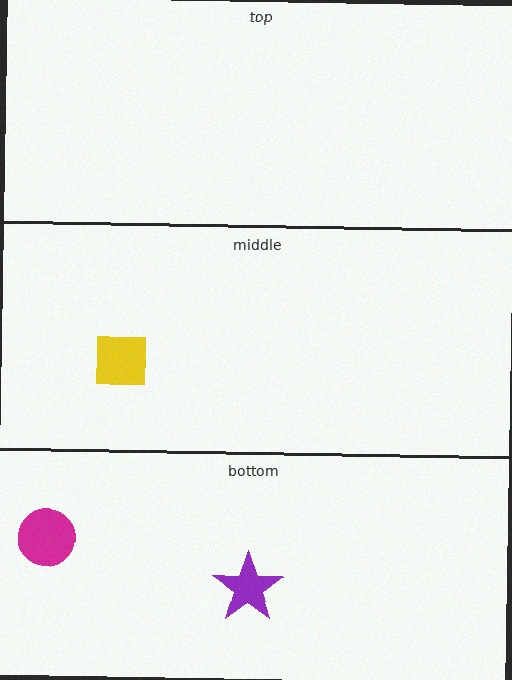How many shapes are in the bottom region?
2.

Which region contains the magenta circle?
The bottom region.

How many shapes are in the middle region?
1.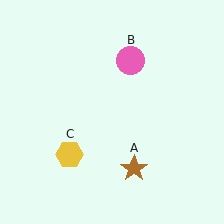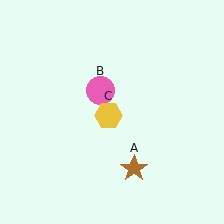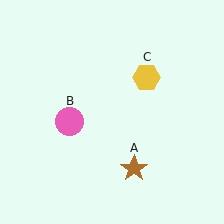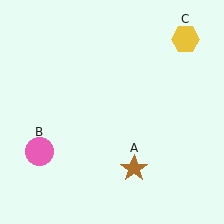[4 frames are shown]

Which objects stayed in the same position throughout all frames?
Brown star (object A) remained stationary.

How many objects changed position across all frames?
2 objects changed position: pink circle (object B), yellow hexagon (object C).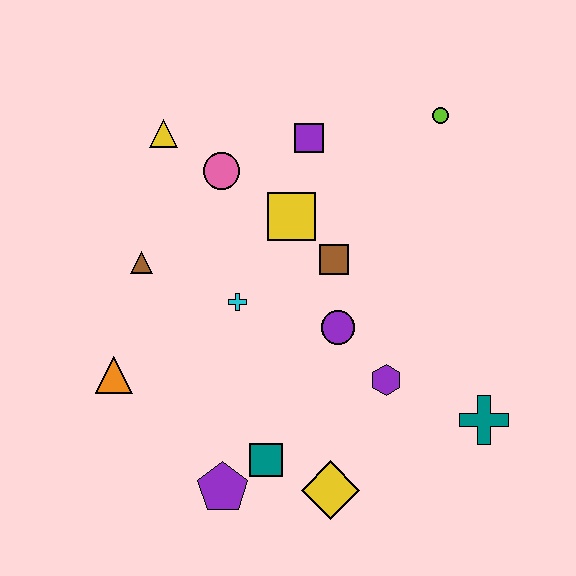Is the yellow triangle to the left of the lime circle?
Yes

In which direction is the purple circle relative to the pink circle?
The purple circle is below the pink circle.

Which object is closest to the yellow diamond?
The teal square is closest to the yellow diamond.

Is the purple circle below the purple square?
Yes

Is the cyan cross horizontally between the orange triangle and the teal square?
Yes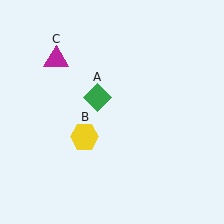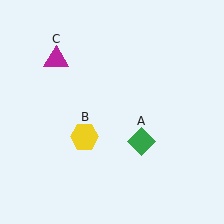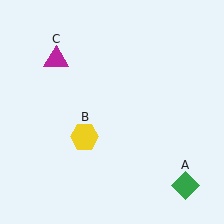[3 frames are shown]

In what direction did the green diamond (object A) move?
The green diamond (object A) moved down and to the right.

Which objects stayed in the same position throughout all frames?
Yellow hexagon (object B) and magenta triangle (object C) remained stationary.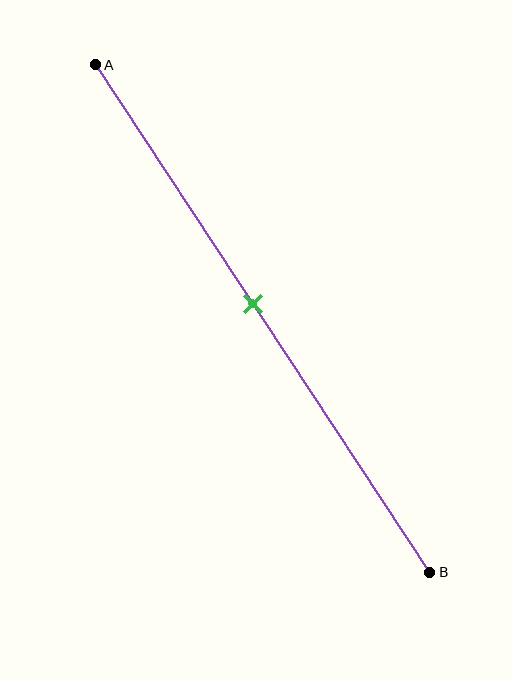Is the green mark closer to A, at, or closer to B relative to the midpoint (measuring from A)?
The green mark is approximately at the midpoint of segment AB.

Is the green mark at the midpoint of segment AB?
Yes, the mark is approximately at the midpoint.